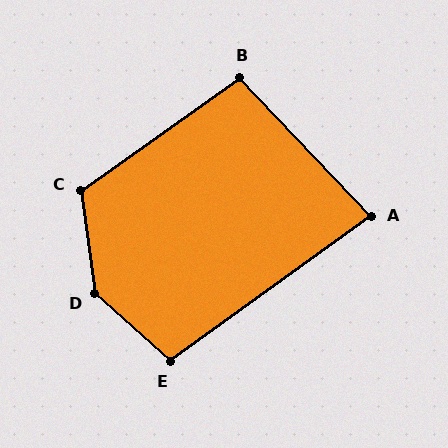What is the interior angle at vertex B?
Approximately 98 degrees (obtuse).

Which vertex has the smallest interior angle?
A, at approximately 82 degrees.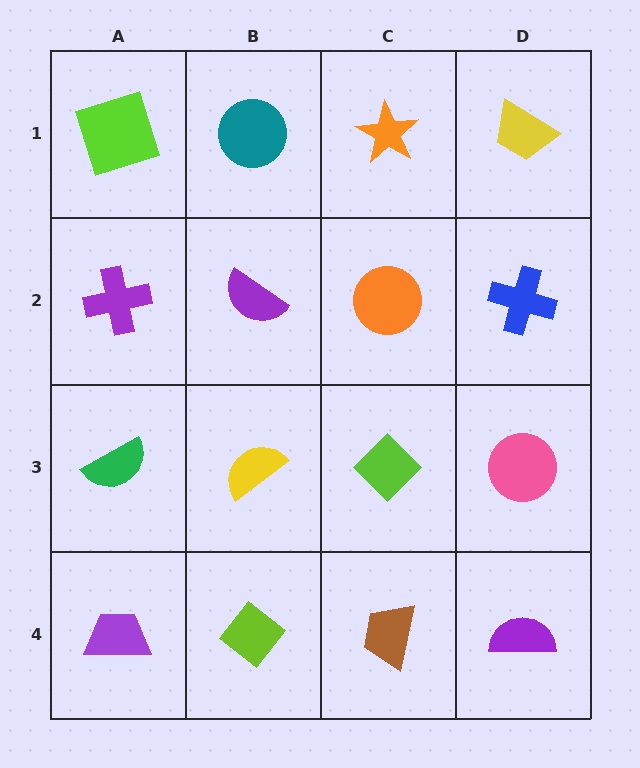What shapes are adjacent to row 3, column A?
A purple cross (row 2, column A), a purple trapezoid (row 4, column A), a yellow semicircle (row 3, column B).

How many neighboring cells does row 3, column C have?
4.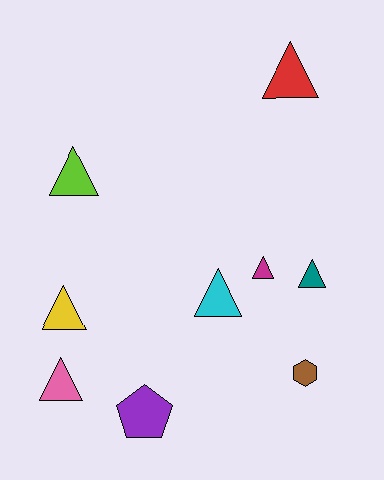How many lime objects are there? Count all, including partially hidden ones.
There is 1 lime object.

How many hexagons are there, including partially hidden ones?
There is 1 hexagon.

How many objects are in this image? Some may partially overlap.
There are 9 objects.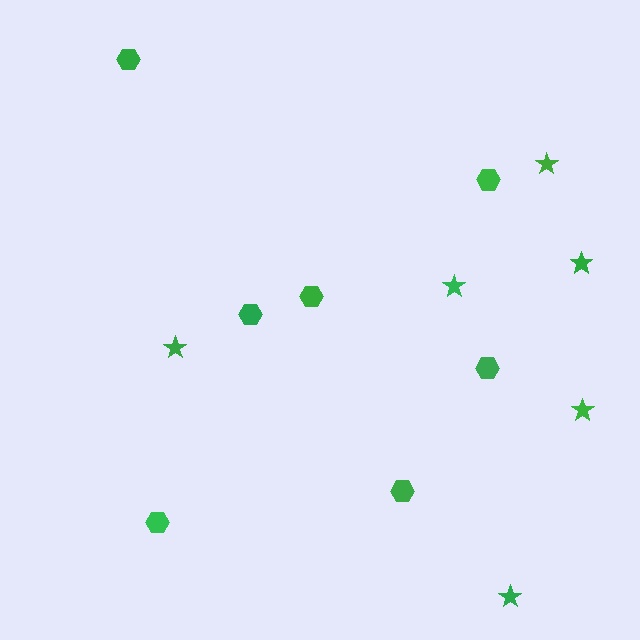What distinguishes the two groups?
There are 2 groups: one group of hexagons (7) and one group of stars (6).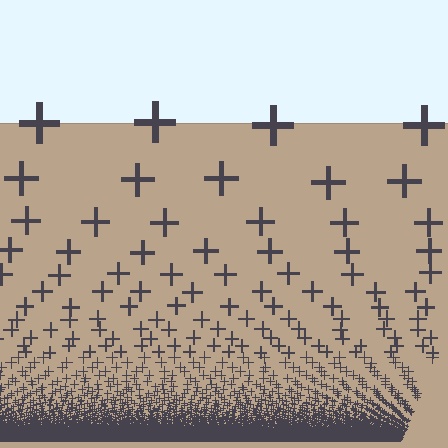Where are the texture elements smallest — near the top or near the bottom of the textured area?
Near the bottom.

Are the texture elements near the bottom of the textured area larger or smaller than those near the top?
Smaller. The gradient is inverted — elements near the bottom are smaller and denser.